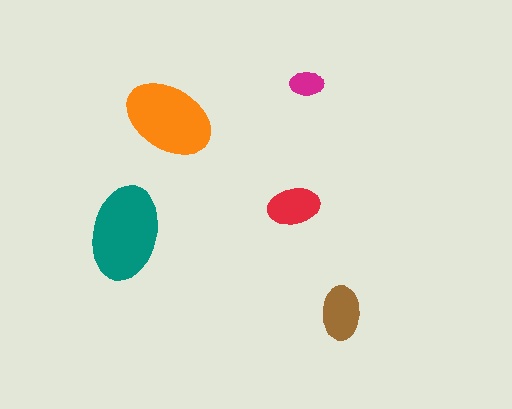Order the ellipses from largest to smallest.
the teal one, the orange one, the brown one, the red one, the magenta one.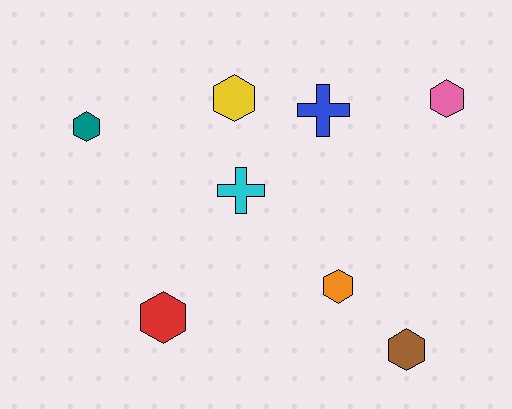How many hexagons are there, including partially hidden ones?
There are 6 hexagons.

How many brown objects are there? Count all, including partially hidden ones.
There is 1 brown object.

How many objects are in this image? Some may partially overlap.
There are 8 objects.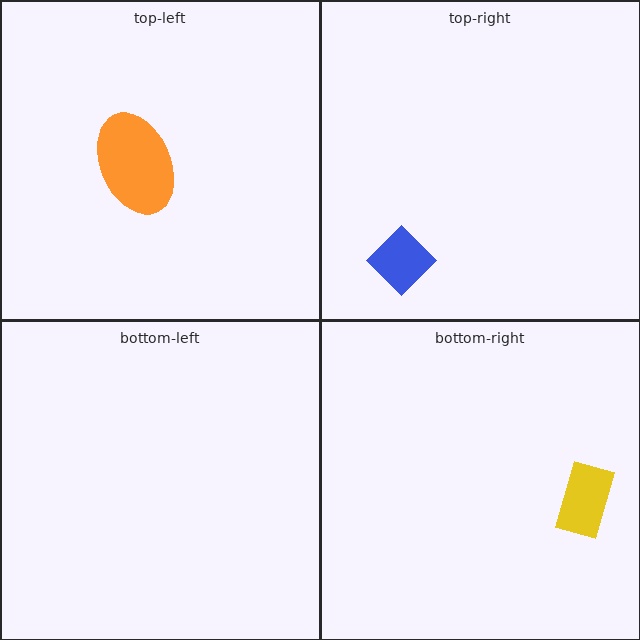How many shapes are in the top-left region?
1.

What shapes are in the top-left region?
The orange ellipse.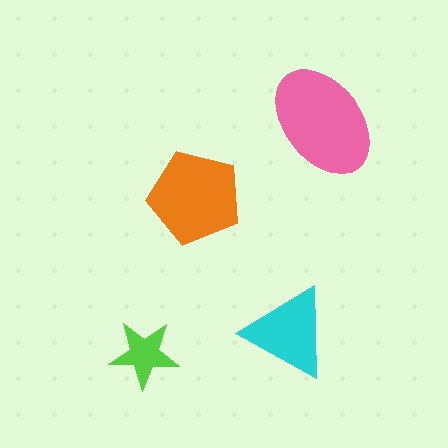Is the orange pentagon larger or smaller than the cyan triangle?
Larger.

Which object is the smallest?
The lime star.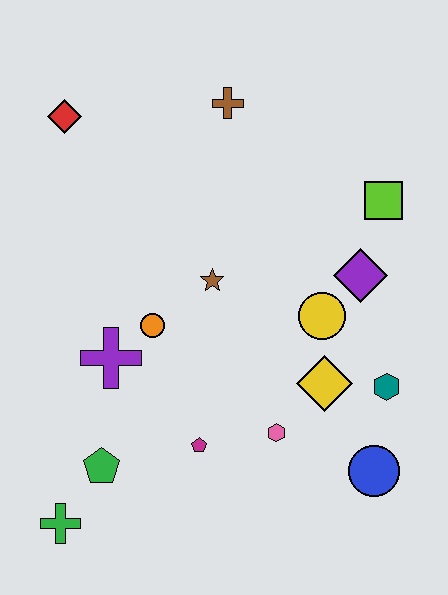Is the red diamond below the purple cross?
No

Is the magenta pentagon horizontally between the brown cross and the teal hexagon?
No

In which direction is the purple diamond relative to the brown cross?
The purple diamond is below the brown cross.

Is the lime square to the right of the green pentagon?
Yes